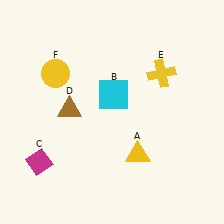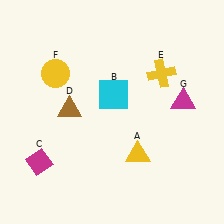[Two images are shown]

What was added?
A magenta triangle (G) was added in Image 2.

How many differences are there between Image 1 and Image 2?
There is 1 difference between the two images.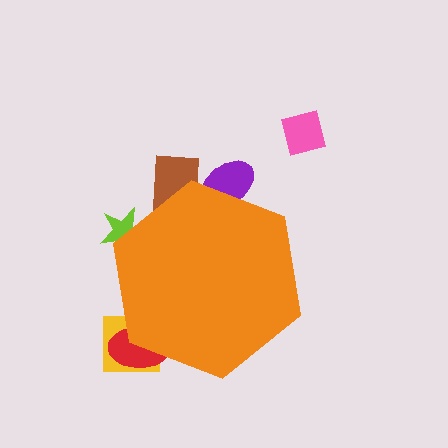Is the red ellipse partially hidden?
Yes, the red ellipse is partially hidden behind the orange hexagon.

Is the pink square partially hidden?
No, the pink square is fully visible.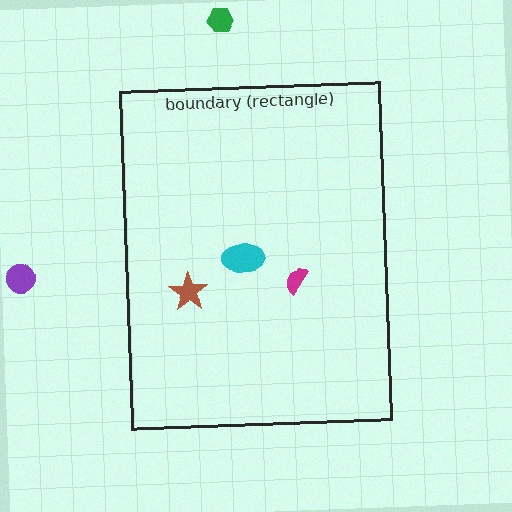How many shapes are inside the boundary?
3 inside, 2 outside.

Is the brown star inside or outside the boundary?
Inside.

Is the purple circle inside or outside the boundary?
Outside.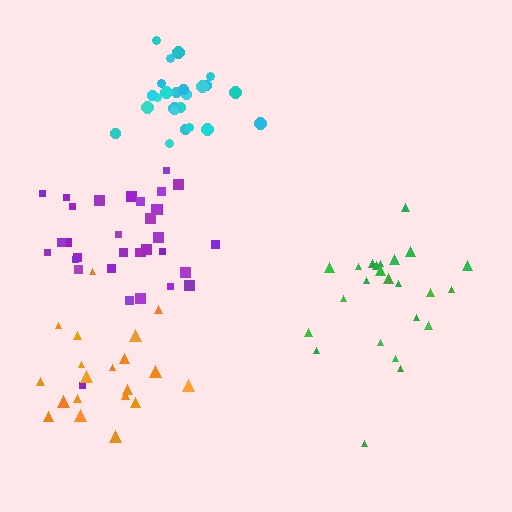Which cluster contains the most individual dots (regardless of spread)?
Purple (34).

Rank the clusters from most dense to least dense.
cyan, purple, green, orange.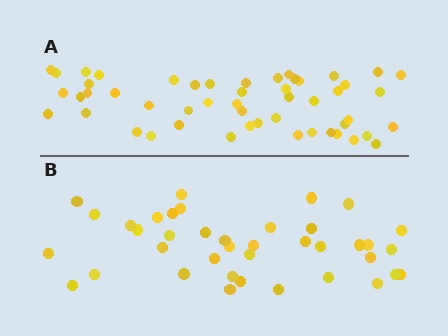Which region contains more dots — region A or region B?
Region A (the top region) has more dots.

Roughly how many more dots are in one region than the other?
Region A has roughly 12 or so more dots than region B.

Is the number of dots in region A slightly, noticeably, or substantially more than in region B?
Region A has noticeably more, but not dramatically so. The ratio is roughly 1.3 to 1.